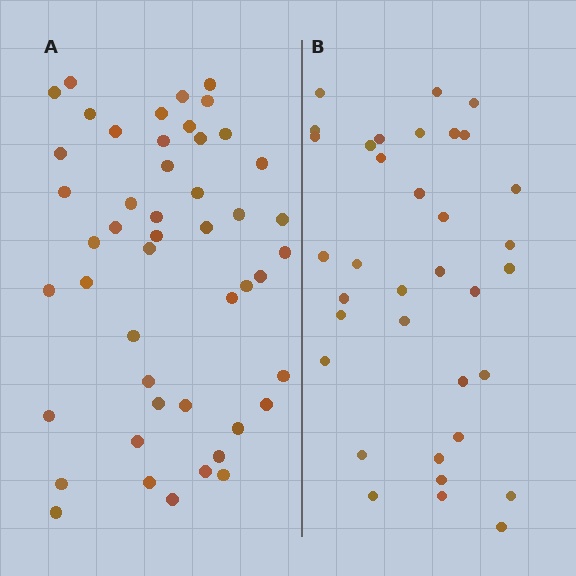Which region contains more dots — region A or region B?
Region A (the left region) has more dots.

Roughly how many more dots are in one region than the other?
Region A has approximately 15 more dots than region B.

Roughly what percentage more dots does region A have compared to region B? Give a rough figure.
About 35% more.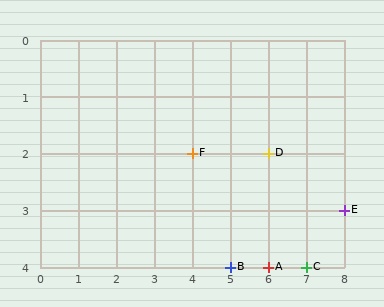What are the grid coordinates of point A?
Point A is at grid coordinates (6, 4).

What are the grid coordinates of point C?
Point C is at grid coordinates (7, 4).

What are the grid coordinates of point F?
Point F is at grid coordinates (4, 2).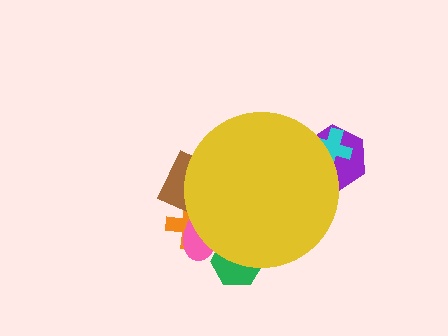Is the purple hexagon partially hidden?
Yes, the purple hexagon is partially hidden behind the yellow circle.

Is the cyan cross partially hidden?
Yes, the cyan cross is partially hidden behind the yellow circle.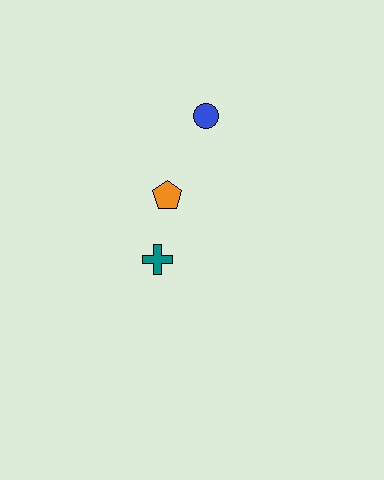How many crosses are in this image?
There is 1 cross.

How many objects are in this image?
There are 3 objects.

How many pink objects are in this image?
There are no pink objects.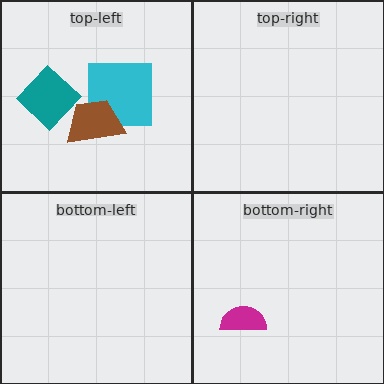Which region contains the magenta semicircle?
The bottom-right region.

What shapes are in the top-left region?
The teal diamond, the cyan square, the brown trapezoid.